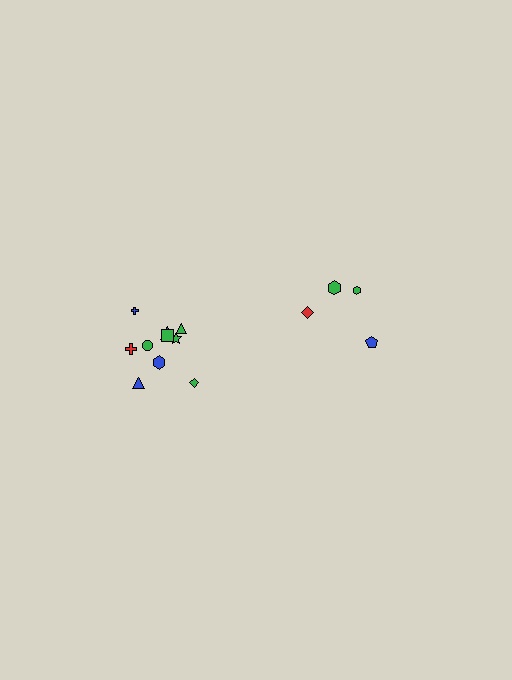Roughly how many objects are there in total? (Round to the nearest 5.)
Roughly 15 objects in total.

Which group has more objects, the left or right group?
The left group.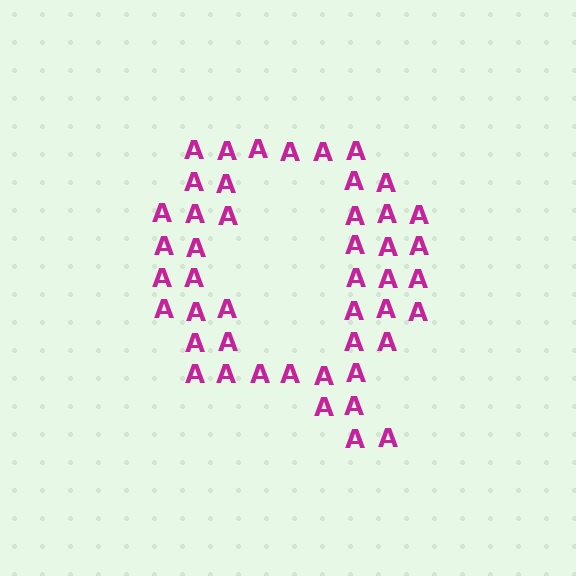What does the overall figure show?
The overall figure shows the letter Q.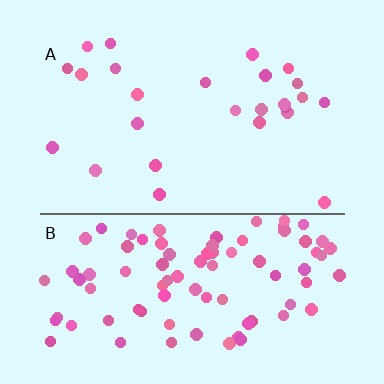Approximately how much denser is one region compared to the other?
Approximately 3.5× — region B over region A.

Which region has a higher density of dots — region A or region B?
B (the bottom).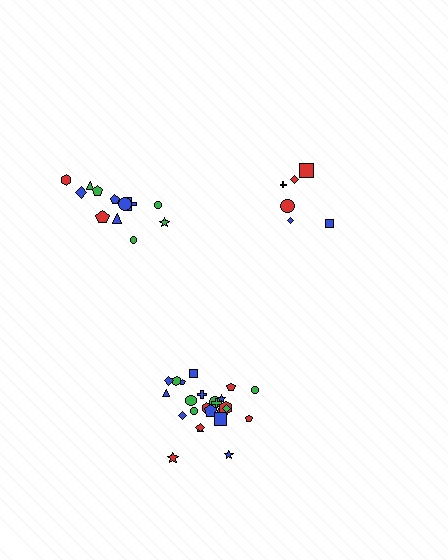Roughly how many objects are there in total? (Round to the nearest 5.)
Roughly 45 objects in total.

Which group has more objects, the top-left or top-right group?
The top-left group.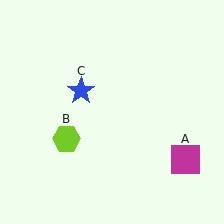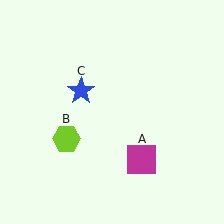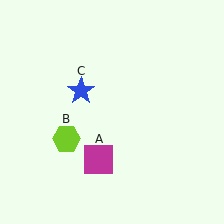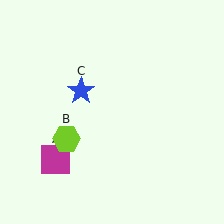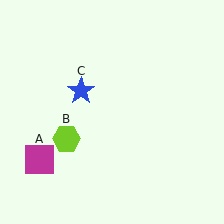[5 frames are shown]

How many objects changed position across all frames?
1 object changed position: magenta square (object A).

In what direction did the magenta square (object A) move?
The magenta square (object A) moved left.